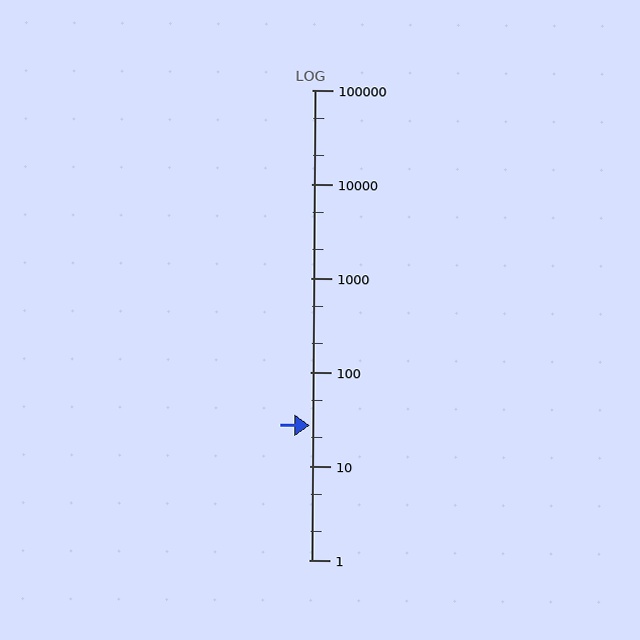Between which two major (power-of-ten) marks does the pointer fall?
The pointer is between 10 and 100.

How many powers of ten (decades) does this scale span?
The scale spans 5 decades, from 1 to 100000.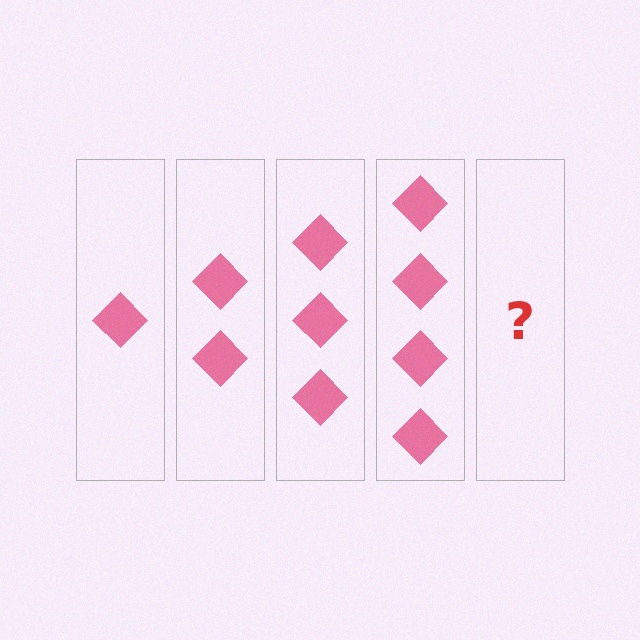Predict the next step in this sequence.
The next step is 5 diamonds.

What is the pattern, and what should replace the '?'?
The pattern is that each step adds one more diamond. The '?' should be 5 diamonds.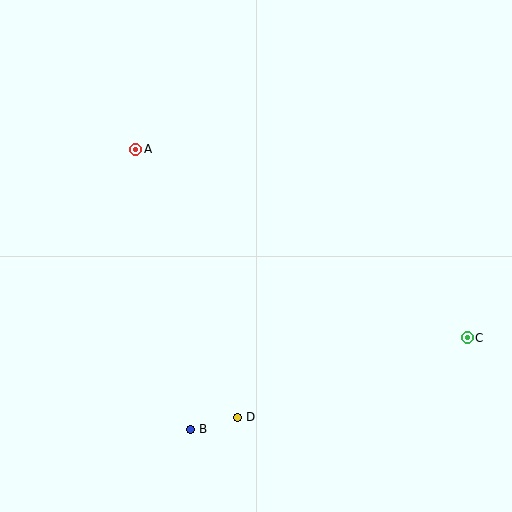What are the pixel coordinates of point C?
Point C is at (467, 338).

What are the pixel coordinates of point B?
Point B is at (191, 429).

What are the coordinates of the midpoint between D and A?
The midpoint between D and A is at (187, 283).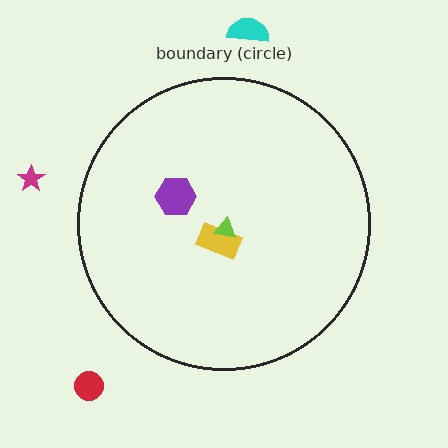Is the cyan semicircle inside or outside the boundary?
Outside.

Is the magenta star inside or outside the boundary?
Outside.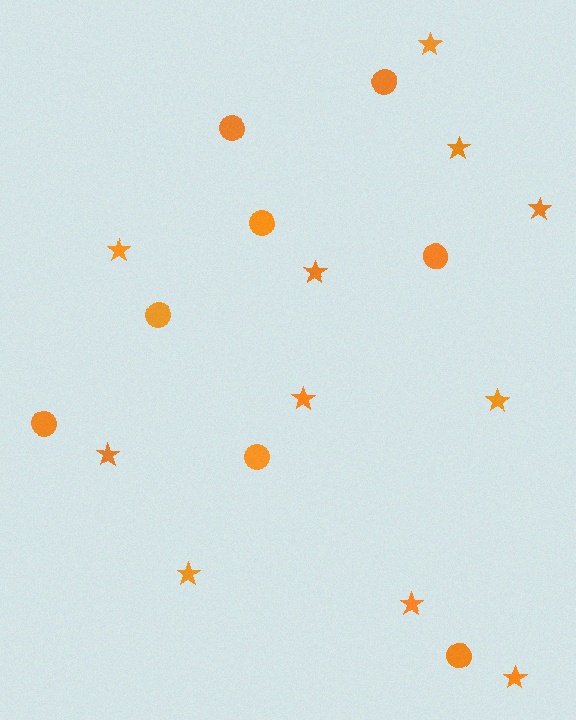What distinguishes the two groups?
There are 2 groups: one group of stars (11) and one group of circles (8).